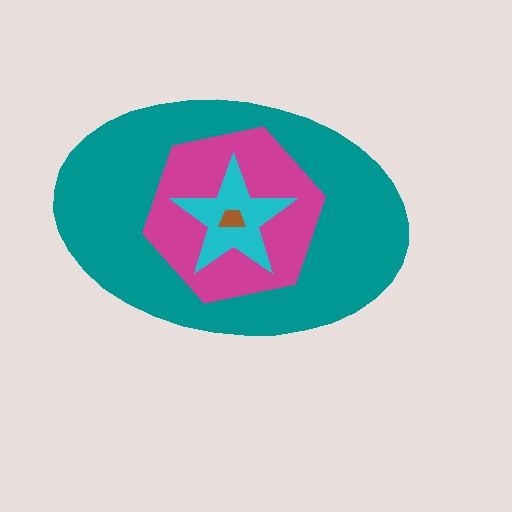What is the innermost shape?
The brown trapezoid.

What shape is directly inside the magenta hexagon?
The cyan star.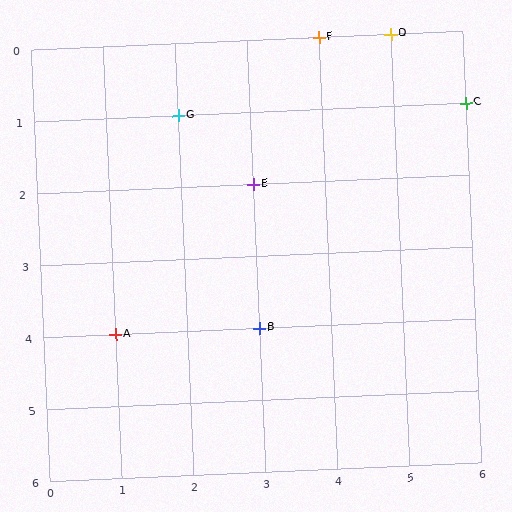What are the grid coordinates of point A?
Point A is at grid coordinates (1, 4).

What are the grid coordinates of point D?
Point D is at grid coordinates (5, 0).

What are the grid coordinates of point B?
Point B is at grid coordinates (3, 4).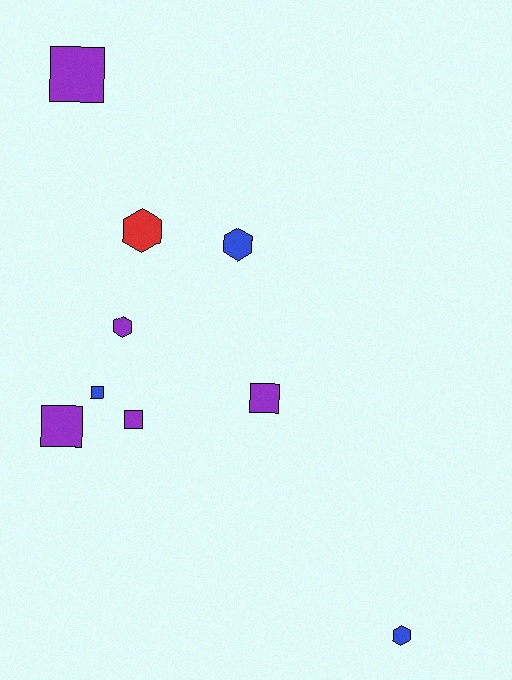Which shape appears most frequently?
Square, with 5 objects.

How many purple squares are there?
There are 4 purple squares.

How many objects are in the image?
There are 9 objects.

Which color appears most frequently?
Purple, with 5 objects.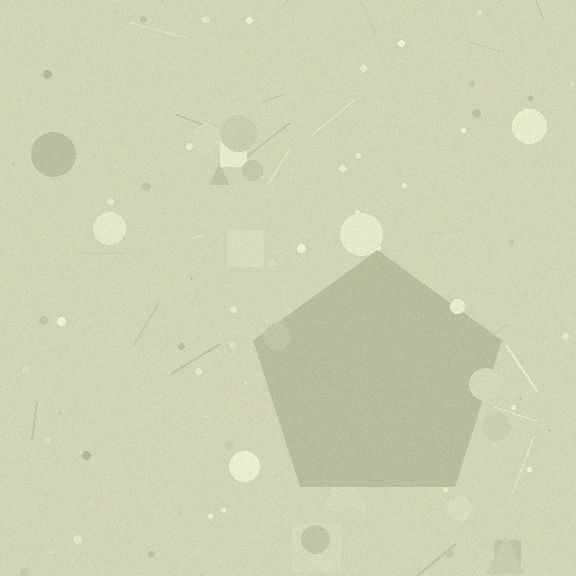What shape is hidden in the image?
A pentagon is hidden in the image.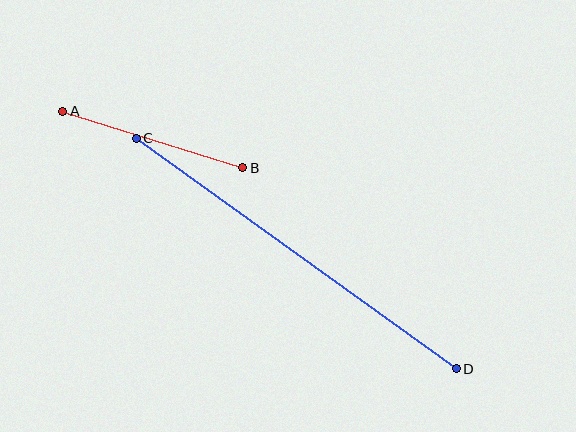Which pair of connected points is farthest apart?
Points C and D are farthest apart.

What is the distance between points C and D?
The distance is approximately 395 pixels.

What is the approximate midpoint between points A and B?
The midpoint is at approximately (153, 140) pixels.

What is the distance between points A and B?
The distance is approximately 189 pixels.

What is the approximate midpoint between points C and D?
The midpoint is at approximately (296, 253) pixels.